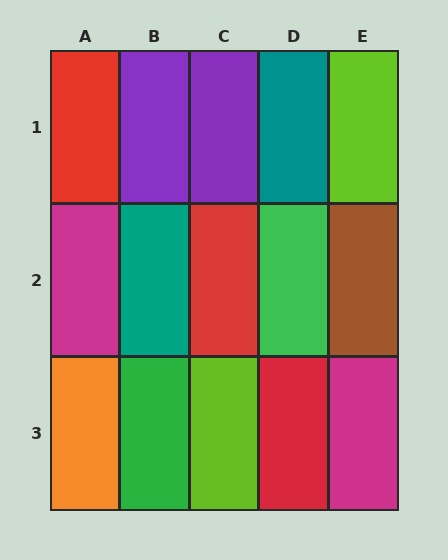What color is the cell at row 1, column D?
Teal.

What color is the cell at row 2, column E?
Brown.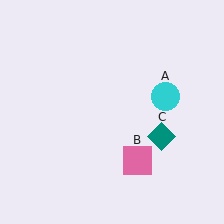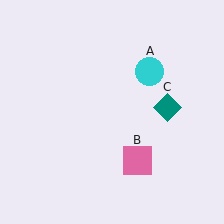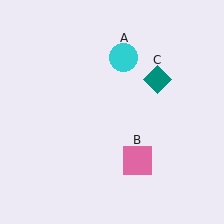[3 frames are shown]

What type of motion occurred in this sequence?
The cyan circle (object A), teal diamond (object C) rotated counterclockwise around the center of the scene.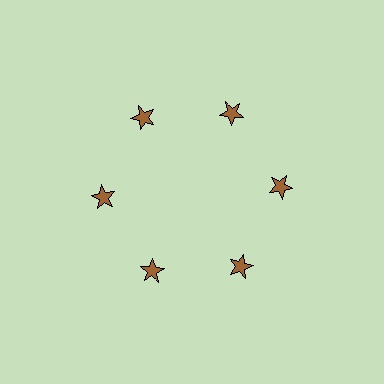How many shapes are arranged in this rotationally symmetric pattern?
There are 6 shapes, arranged in 6 groups of 1.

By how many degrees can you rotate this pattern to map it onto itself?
The pattern maps onto itself every 60 degrees of rotation.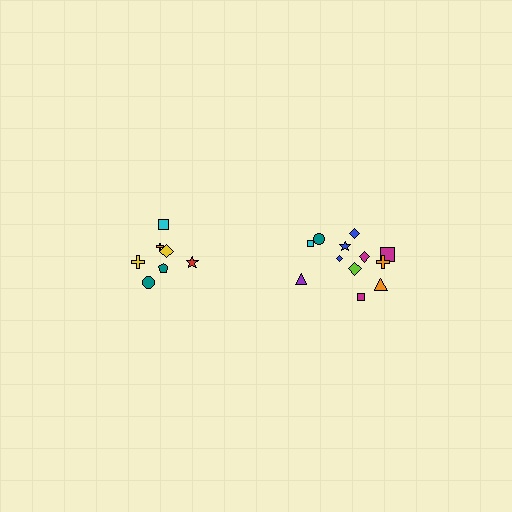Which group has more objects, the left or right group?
The right group.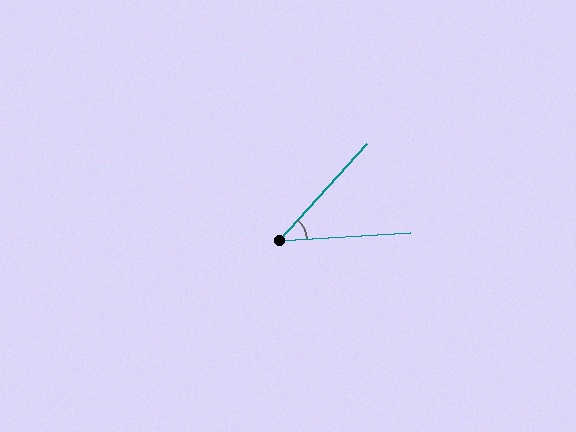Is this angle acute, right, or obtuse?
It is acute.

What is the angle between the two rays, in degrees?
Approximately 44 degrees.